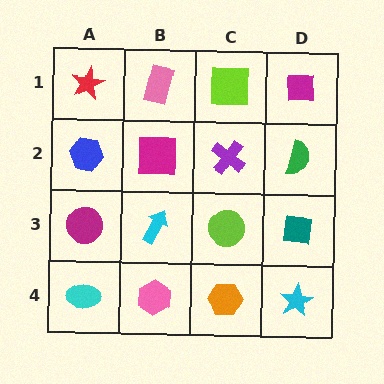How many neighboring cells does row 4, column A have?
2.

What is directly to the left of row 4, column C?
A pink hexagon.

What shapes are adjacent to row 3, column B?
A magenta square (row 2, column B), a pink hexagon (row 4, column B), a magenta circle (row 3, column A), a lime circle (row 3, column C).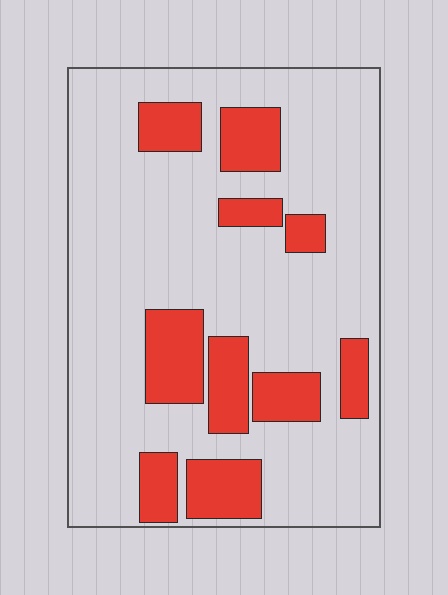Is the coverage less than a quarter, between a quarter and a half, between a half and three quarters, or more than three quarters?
Less than a quarter.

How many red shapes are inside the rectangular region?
10.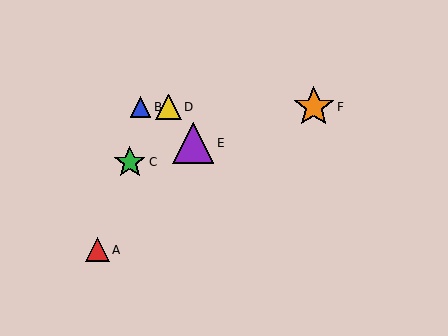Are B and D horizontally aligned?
Yes, both are at y≈107.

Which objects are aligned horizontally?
Objects B, D, F are aligned horizontally.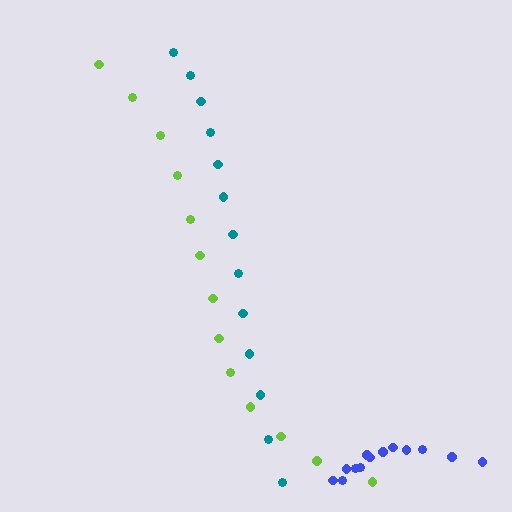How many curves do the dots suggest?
There are 3 distinct paths.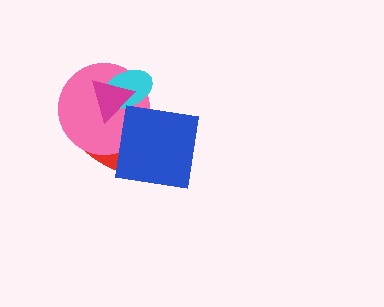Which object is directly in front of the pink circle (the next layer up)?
The cyan ellipse is directly in front of the pink circle.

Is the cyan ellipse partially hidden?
Yes, it is partially covered by another shape.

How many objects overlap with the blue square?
2 objects overlap with the blue square.